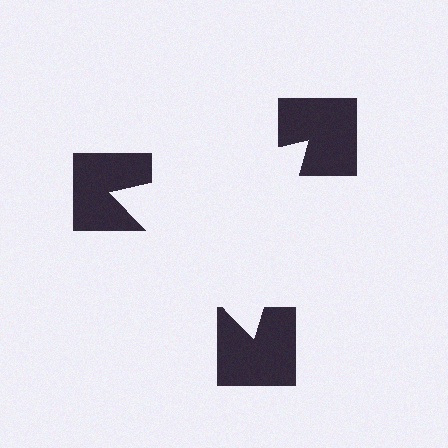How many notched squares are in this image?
There are 3 — one at each vertex of the illusory triangle.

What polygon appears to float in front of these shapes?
An illusory triangle — its edges are inferred from the aligned wedge cuts in the notched squares, not physically drawn.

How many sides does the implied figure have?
3 sides.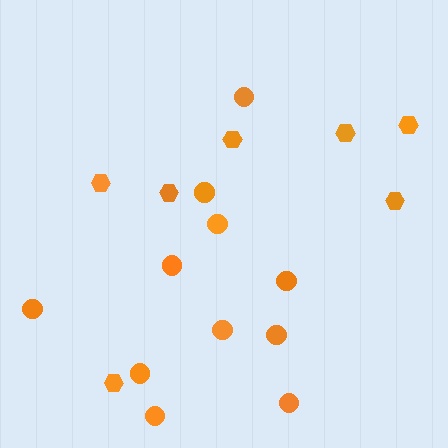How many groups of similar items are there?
There are 2 groups: one group of hexagons (7) and one group of circles (11).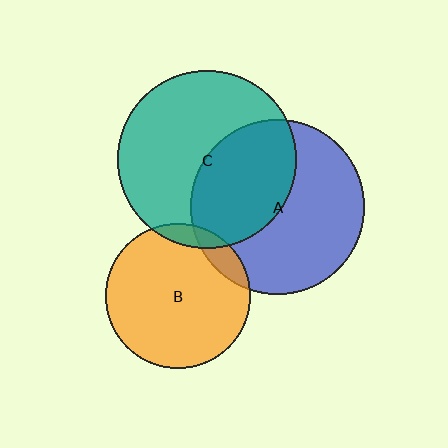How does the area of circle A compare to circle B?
Approximately 1.4 times.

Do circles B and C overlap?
Yes.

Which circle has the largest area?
Circle C (teal).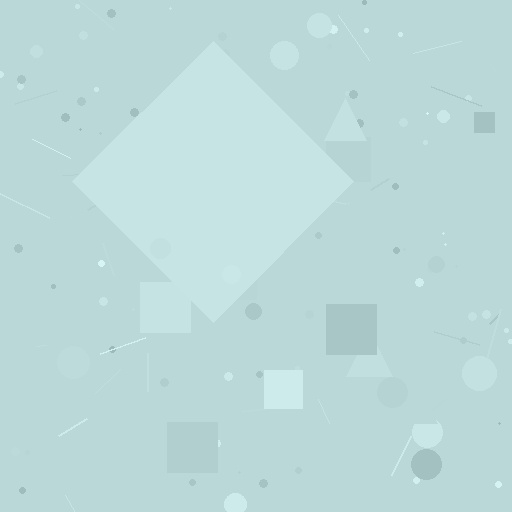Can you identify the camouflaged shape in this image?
The camouflaged shape is a diamond.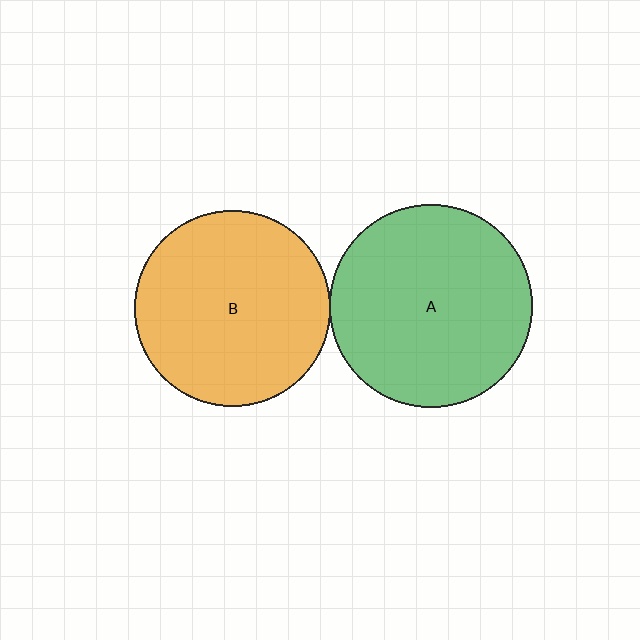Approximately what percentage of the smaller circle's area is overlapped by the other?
Approximately 5%.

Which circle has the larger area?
Circle A (green).